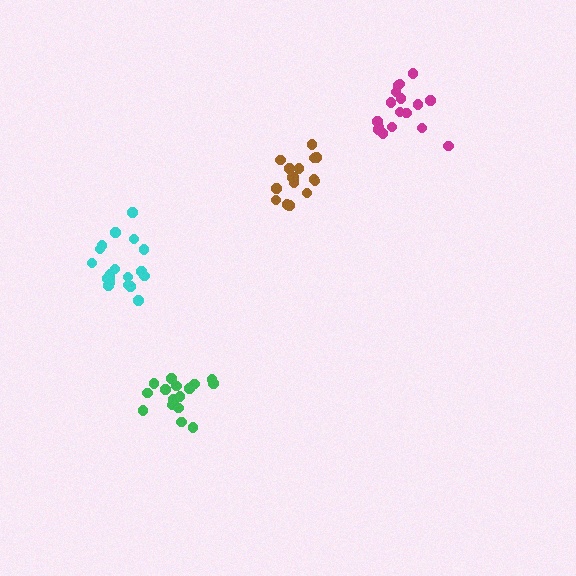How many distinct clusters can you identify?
There are 4 distinct clusters.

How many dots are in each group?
Group 1: 16 dots, Group 2: 19 dots, Group 3: 17 dots, Group 4: 17 dots (69 total).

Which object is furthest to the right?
The magenta cluster is rightmost.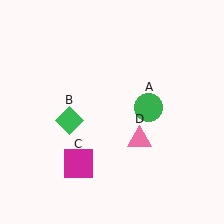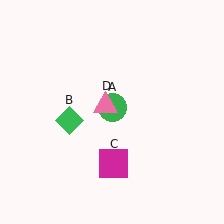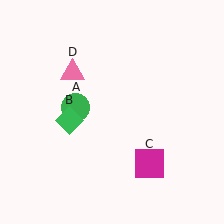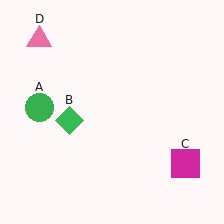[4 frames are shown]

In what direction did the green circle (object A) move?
The green circle (object A) moved left.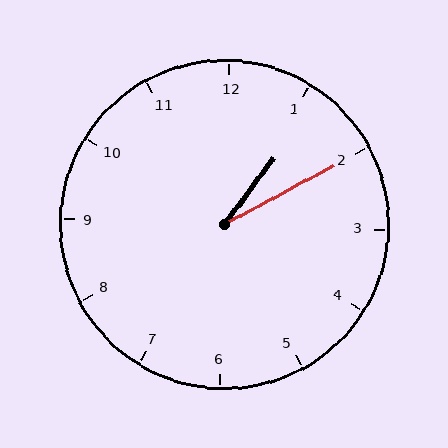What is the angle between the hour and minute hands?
Approximately 25 degrees.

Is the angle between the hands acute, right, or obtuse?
It is acute.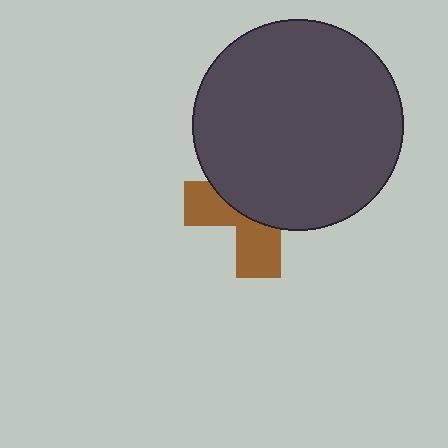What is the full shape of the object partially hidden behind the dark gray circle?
The partially hidden object is a brown cross.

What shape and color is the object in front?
The object in front is a dark gray circle.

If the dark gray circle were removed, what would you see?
You would see the complete brown cross.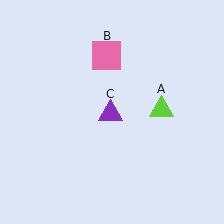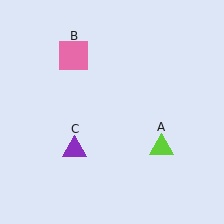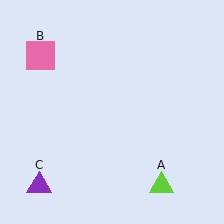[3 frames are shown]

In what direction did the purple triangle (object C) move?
The purple triangle (object C) moved down and to the left.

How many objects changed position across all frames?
3 objects changed position: lime triangle (object A), pink square (object B), purple triangle (object C).